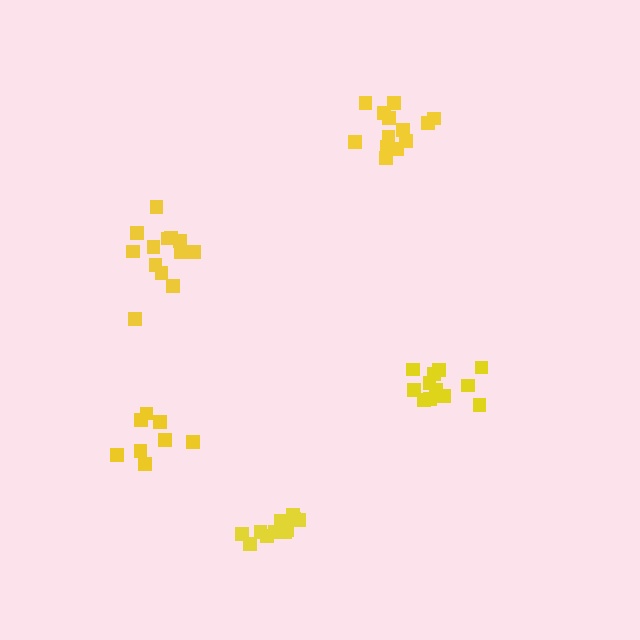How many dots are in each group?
Group 1: 13 dots, Group 2: 12 dots, Group 3: 13 dots, Group 4: 8 dots, Group 5: 11 dots (57 total).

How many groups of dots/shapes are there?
There are 5 groups.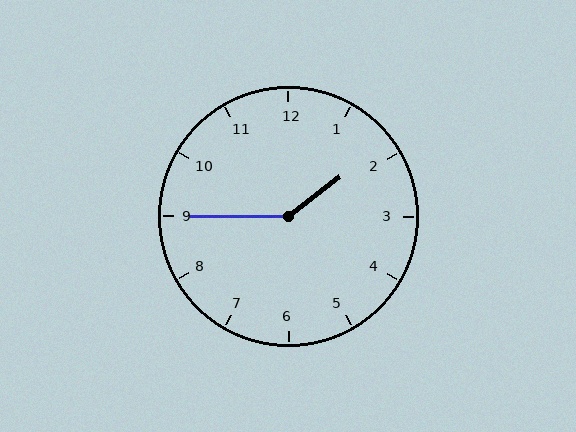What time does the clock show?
1:45.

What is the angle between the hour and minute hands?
Approximately 142 degrees.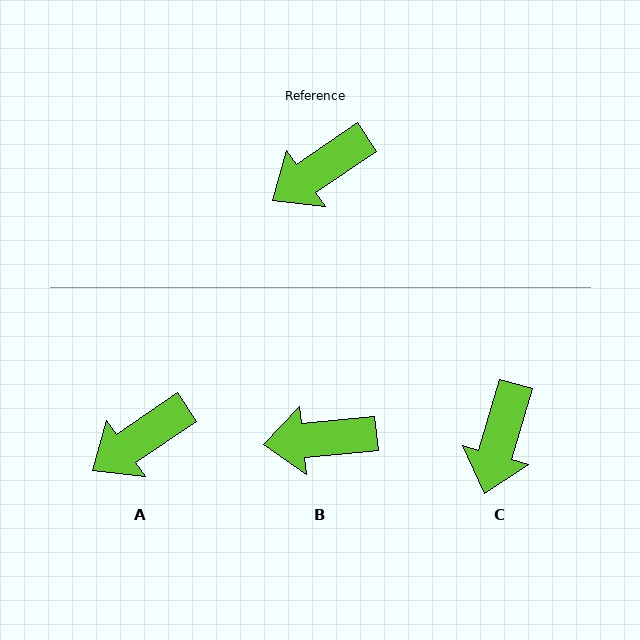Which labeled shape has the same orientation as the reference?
A.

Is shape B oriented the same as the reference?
No, it is off by about 28 degrees.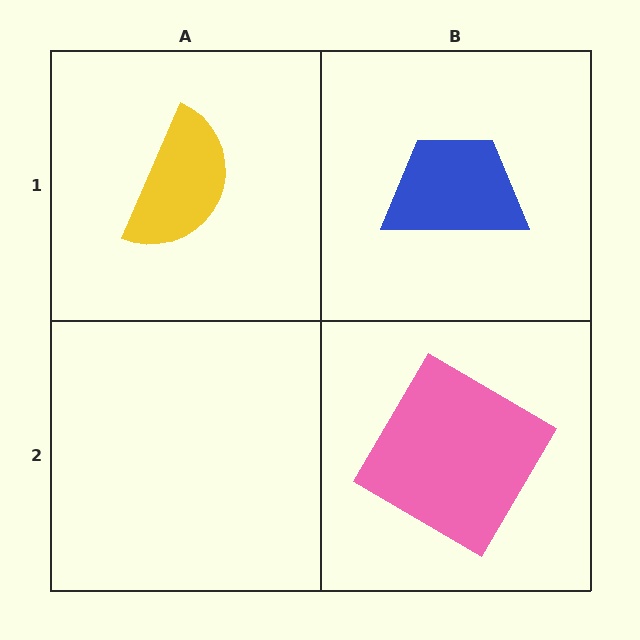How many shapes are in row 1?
2 shapes.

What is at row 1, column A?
A yellow semicircle.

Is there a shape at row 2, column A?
No, that cell is empty.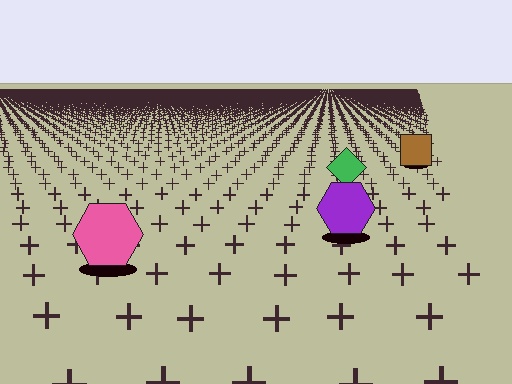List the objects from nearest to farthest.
From nearest to farthest: the pink hexagon, the purple hexagon, the green diamond, the brown square.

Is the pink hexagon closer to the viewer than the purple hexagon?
Yes. The pink hexagon is closer — you can tell from the texture gradient: the ground texture is coarser near it.